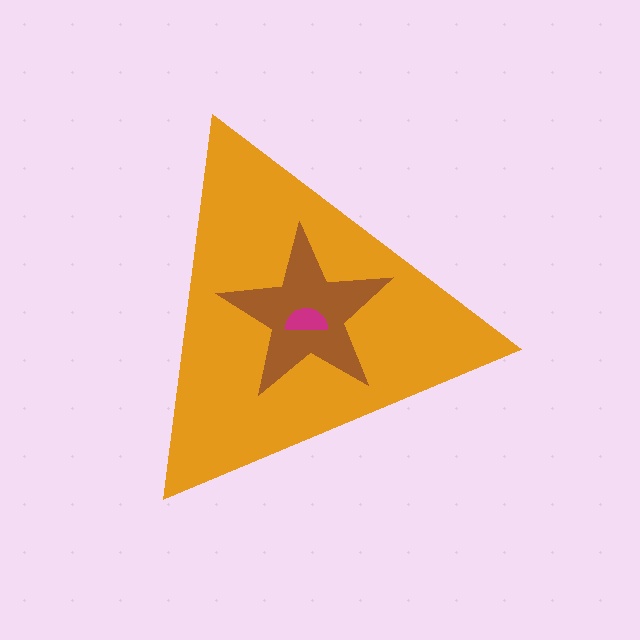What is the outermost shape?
The orange triangle.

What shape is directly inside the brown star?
The magenta semicircle.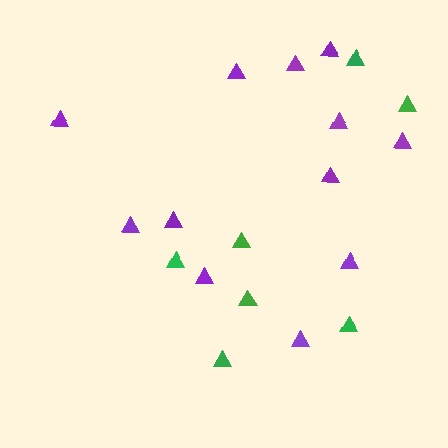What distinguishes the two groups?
There are 2 groups: one group of purple triangles (12) and one group of green triangles (7).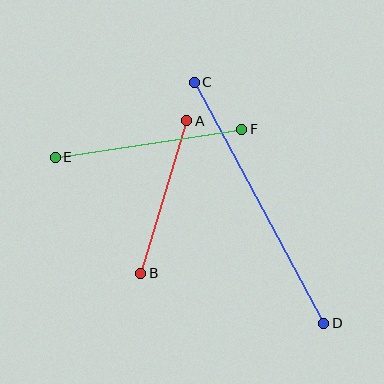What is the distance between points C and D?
The distance is approximately 274 pixels.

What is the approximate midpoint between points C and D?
The midpoint is at approximately (259, 203) pixels.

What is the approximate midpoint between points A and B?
The midpoint is at approximately (164, 197) pixels.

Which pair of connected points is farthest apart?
Points C and D are farthest apart.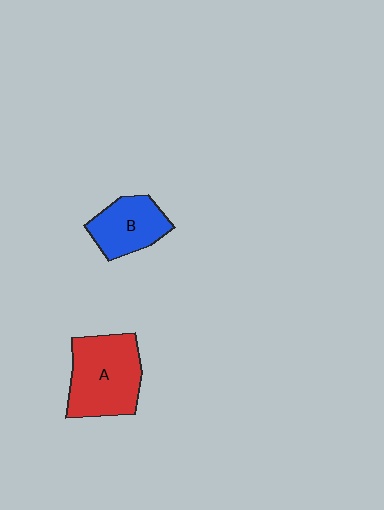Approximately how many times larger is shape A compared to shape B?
Approximately 1.5 times.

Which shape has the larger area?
Shape A (red).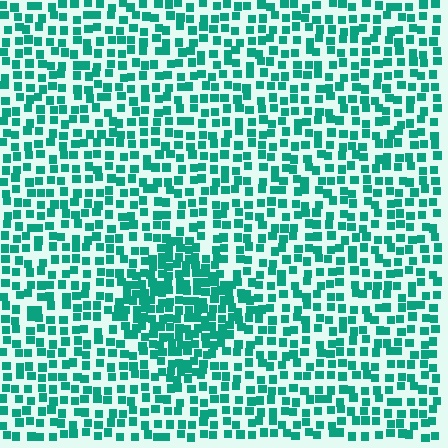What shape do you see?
I see a diamond.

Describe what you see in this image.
The image contains small teal elements arranged at two different densities. A diamond-shaped region is visible where the elements are more densely packed than the surrounding area.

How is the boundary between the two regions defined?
The boundary is defined by a change in element density (approximately 1.8x ratio). All elements are the same color, size, and shape.